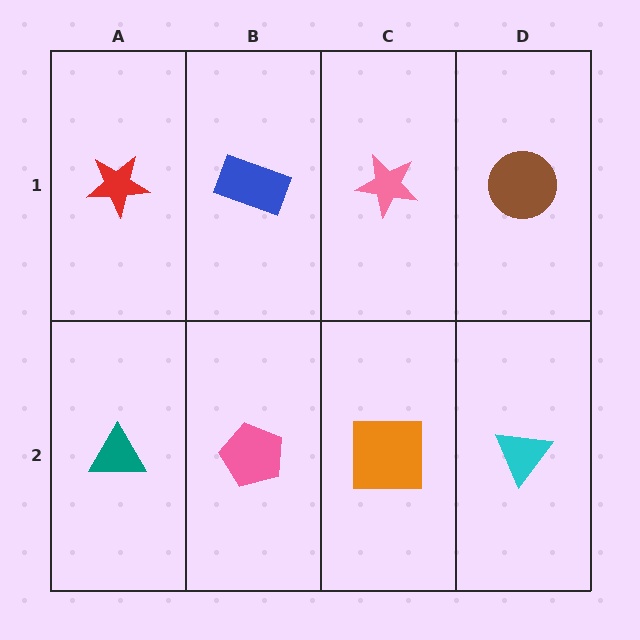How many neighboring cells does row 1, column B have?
3.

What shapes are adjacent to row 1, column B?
A pink pentagon (row 2, column B), a red star (row 1, column A), a pink star (row 1, column C).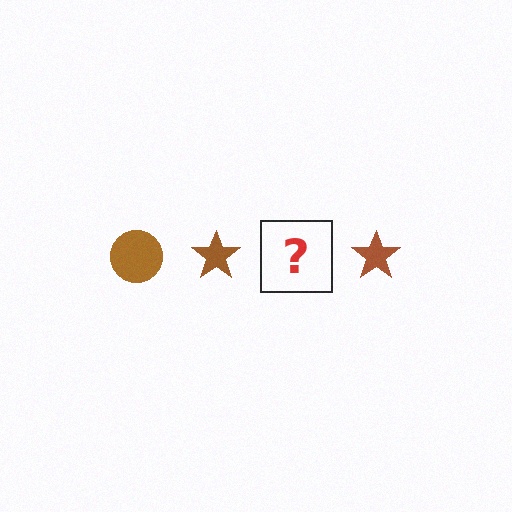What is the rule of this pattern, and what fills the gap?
The rule is that the pattern cycles through circle, star shapes in brown. The gap should be filled with a brown circle.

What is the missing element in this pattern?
The missing element is a brown circle.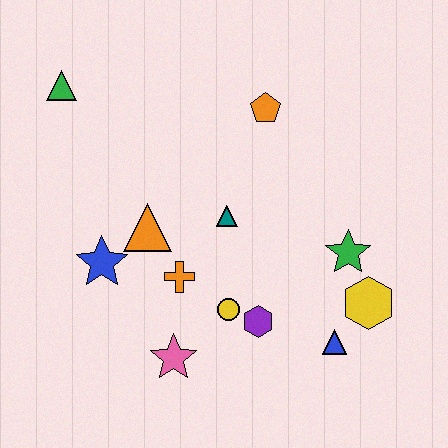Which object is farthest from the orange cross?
The green triangle is farthest from the orange cross.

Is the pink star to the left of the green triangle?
No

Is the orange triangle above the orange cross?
Yes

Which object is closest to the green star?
The yellow hexagon is closest to the green star.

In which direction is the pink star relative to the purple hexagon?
The pink star is to the left of the purple hexagon.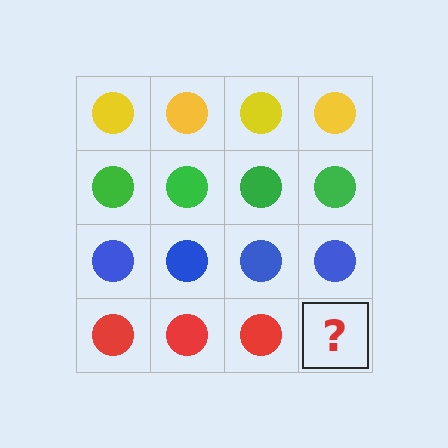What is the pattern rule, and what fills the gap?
The rule is that each row has a consistent color. The gap should be filled with a red circle.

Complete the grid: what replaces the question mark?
The question mark should be replaced with a red circle.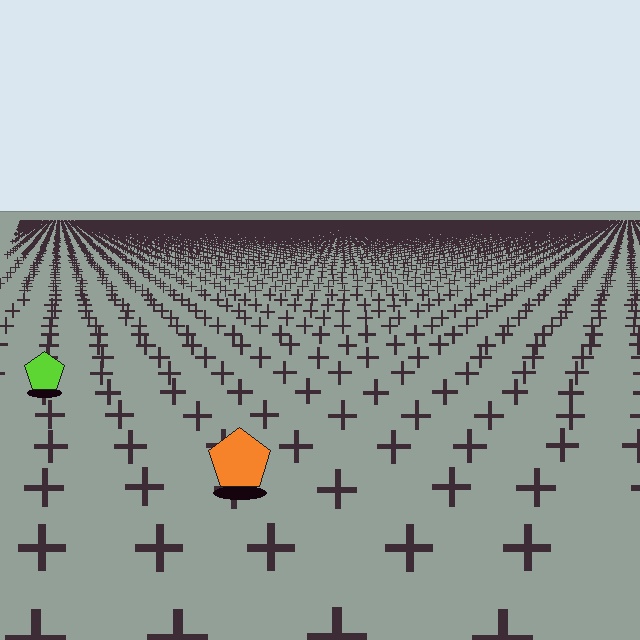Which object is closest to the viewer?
The orange pentagon is closest. The texture marks near it are larger and more spread out.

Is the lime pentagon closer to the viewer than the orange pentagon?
No. The orange pentagon is closer — you can tell from the texture gradient: the ground texture is coarser near it.